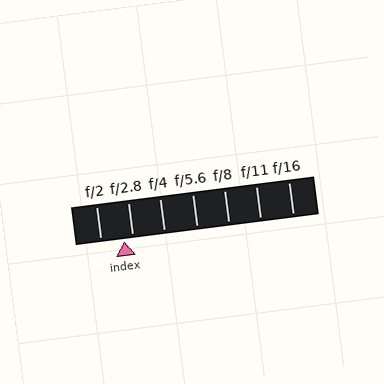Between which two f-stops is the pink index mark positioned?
The index mark is between f/2 and f/2.8.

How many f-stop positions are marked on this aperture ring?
There are 7 f-stop positions marked.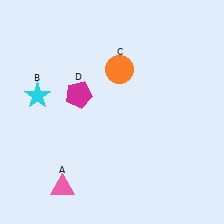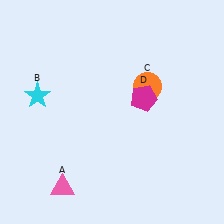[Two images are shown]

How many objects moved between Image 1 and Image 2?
2 objects moved between the two images.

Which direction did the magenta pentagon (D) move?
The magenta pentagon (D) moved right.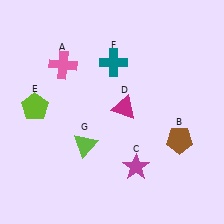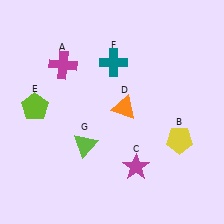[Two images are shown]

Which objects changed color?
A changed from pink to magenta. B changed from brown to yellow. D changed from magenta to orange.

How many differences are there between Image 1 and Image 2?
There are 3 differences between the two images.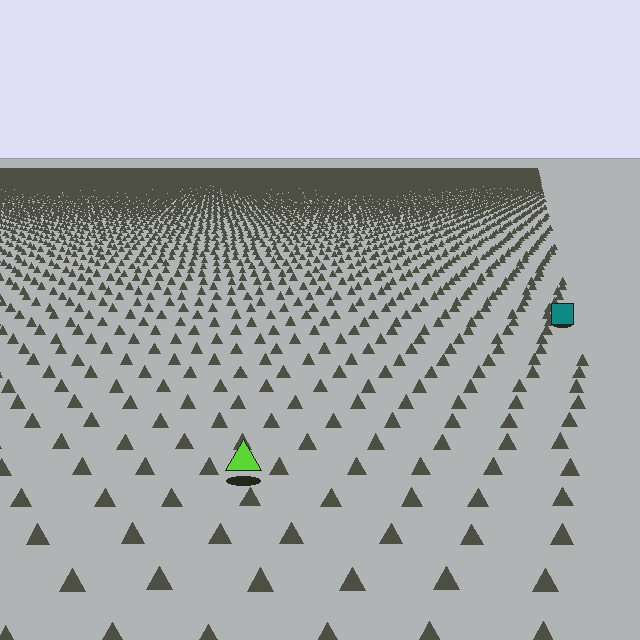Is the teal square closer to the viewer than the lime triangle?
No. The lime triangle is closer — you can tell from the texture gradient: the ground texture is coarser near it.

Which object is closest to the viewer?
The lime triangle is closest. The texture marks near it are larger and more spread out.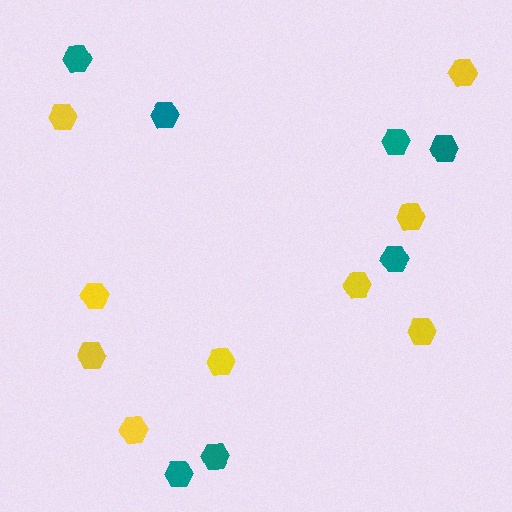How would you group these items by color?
There are 2 groups: one group of yellow hexagons (9) and one group of teal hexagons (7).